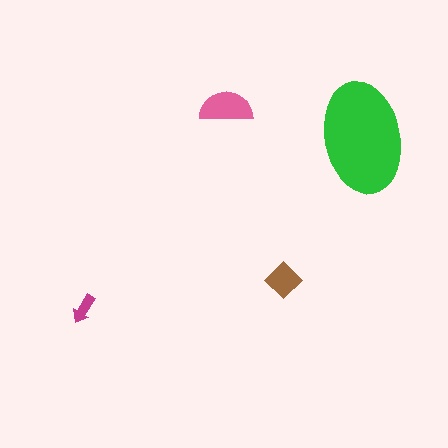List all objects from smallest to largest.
The magenta arrow, the brown diamond, the pink semicircle, the green ellipse.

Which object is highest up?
The pink semicircle is topmost.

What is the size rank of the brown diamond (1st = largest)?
3rd.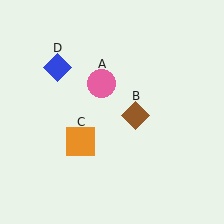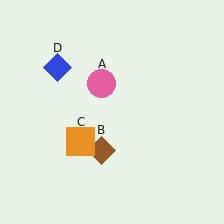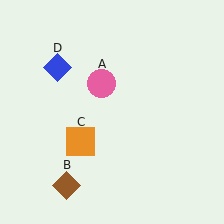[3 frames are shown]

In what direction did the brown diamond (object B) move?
The brown diamond (object B) moved down and to the left.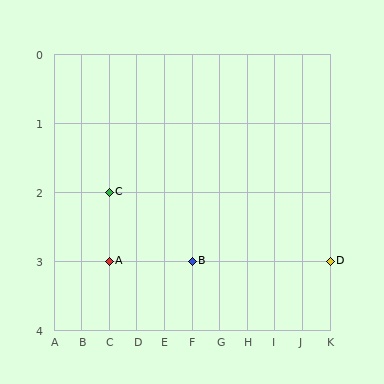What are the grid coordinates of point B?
Point B is at grid coordinates (F, 3).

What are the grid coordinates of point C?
Point C is at grid coordinates (C, 2).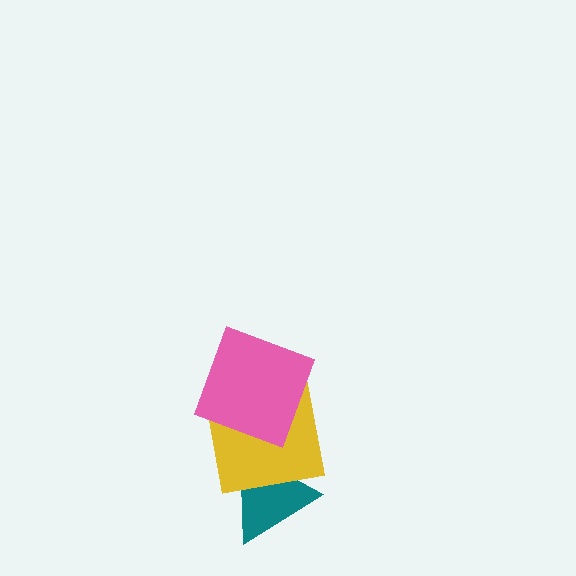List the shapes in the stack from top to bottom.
From top to bottom: the pink square, the yellow square, the teal triangle.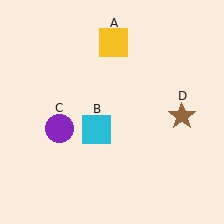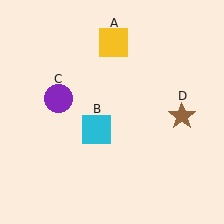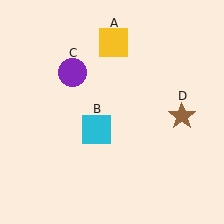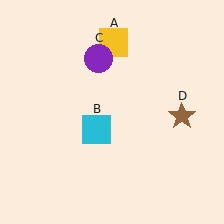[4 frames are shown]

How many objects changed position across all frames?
1 object changed position: purple circle (object C).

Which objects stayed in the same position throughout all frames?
Yellow square (object A) and cyan square (object B) and brown star (object D) remained stationary.